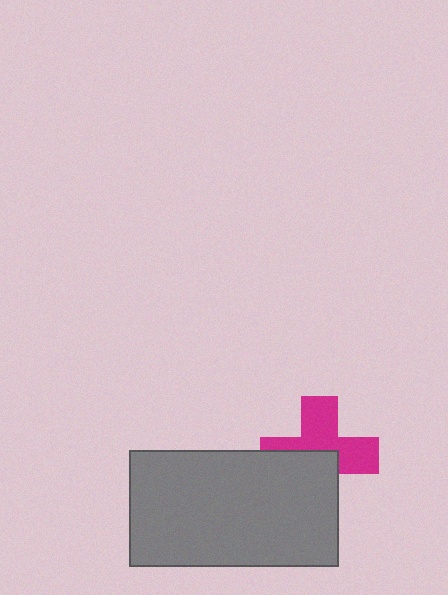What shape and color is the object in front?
The object in front is a gray rectangle.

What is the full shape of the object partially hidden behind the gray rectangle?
The partially hidden object is a magenta cross.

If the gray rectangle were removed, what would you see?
You would see the complete magenta cross.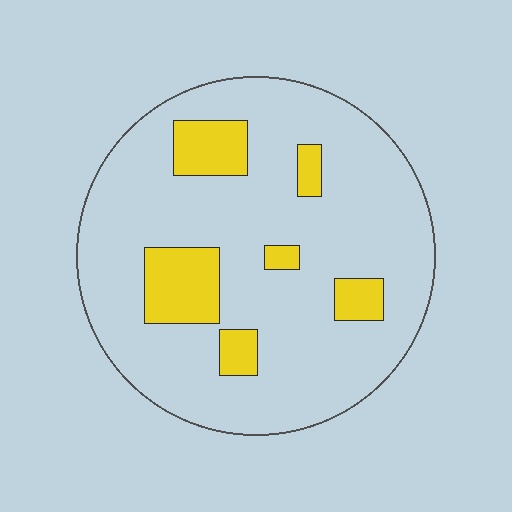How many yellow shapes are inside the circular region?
6.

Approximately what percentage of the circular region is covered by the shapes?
Approximately 15%.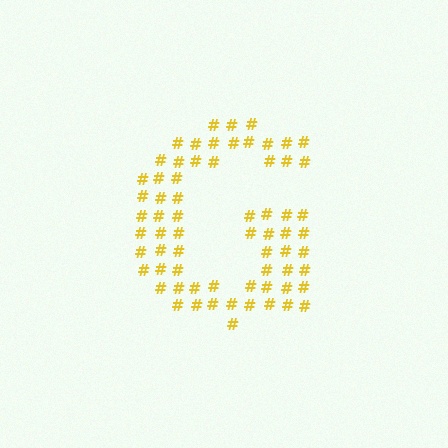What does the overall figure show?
The overall figure shows the letter G.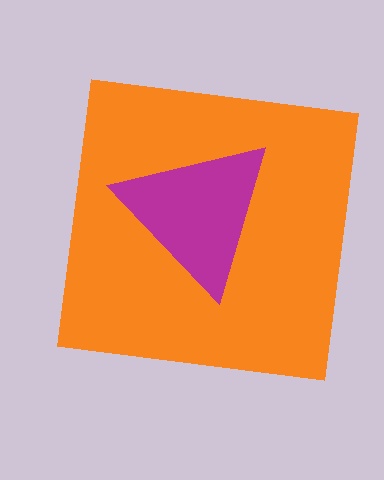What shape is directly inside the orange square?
The magenta triangle.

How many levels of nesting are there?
2.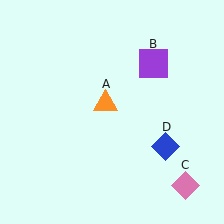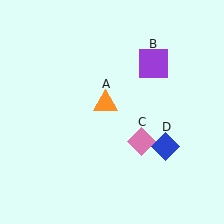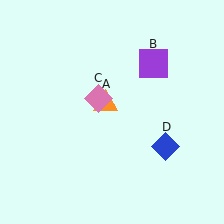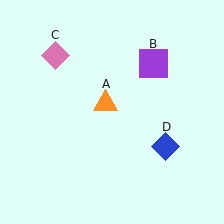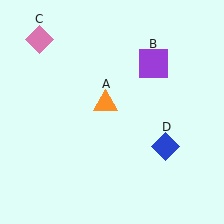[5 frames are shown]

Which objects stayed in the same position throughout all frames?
Orange triangle (object A) and purple square (object B) and blue diamond (object D) remained stationary.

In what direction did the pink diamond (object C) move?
The pink diamond (object C) moved up and to the left.